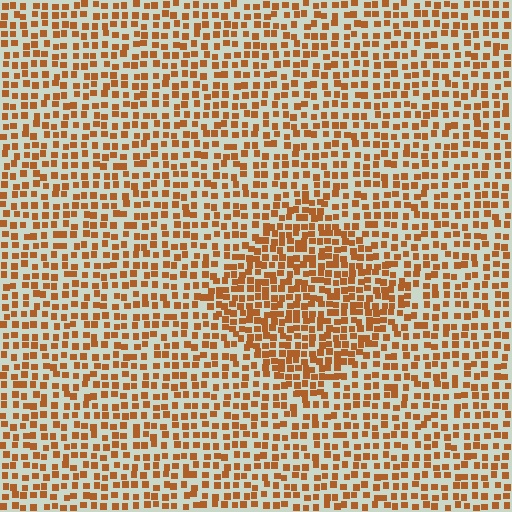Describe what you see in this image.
The image contains small brown elements arranged at two different densities. A diamond-shaped region is visible where the elements are more densely packed than the surrounding area.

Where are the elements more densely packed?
The elements are more densely packed inside the diamond boundary.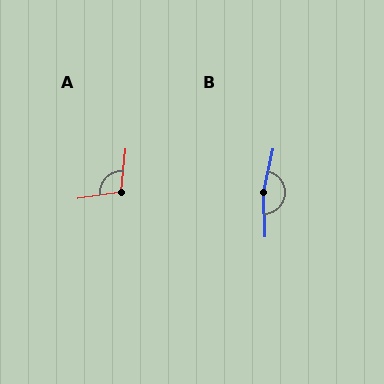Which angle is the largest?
B, at approximately 166 degrees.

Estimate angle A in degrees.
Approximately 104 degrees.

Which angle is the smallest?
A, at approximately 104 degrees.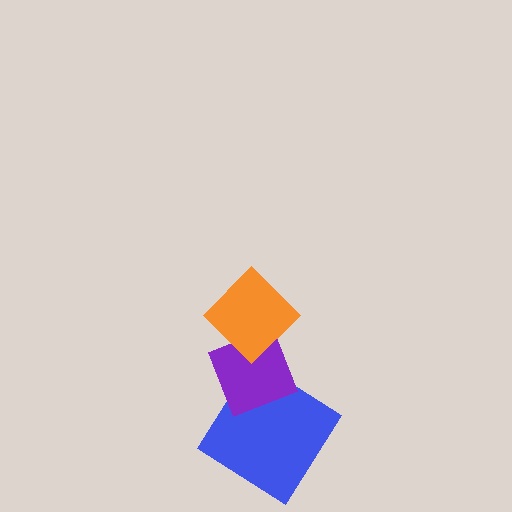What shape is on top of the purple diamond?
The orange diamond is on top of the purple diamond.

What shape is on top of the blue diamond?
The purple diamond is on top of the blue diamond.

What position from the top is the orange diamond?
The orange diamond is 1st from the top.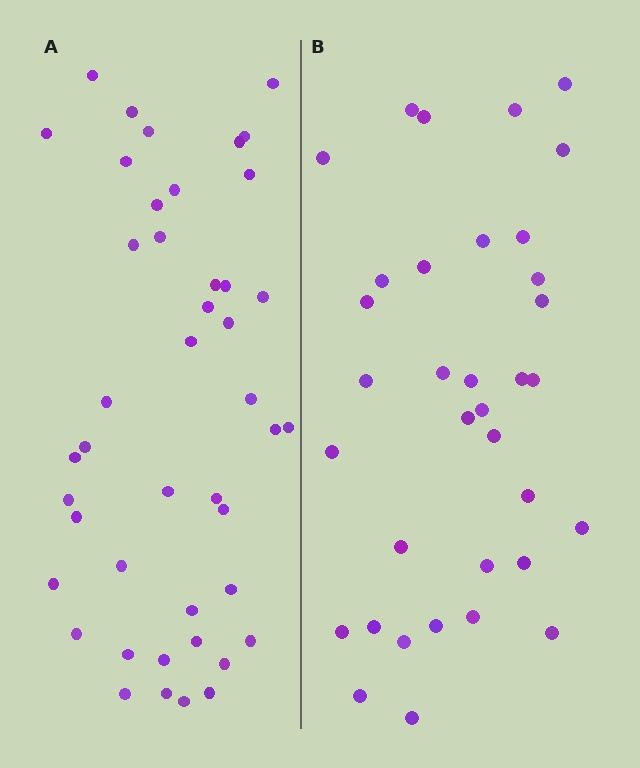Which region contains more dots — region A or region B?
Region A (the left region) has more dots.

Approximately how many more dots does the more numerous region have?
Region A has roughly 8 or so more dots than region B.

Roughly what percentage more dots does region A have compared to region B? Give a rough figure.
About 25% more.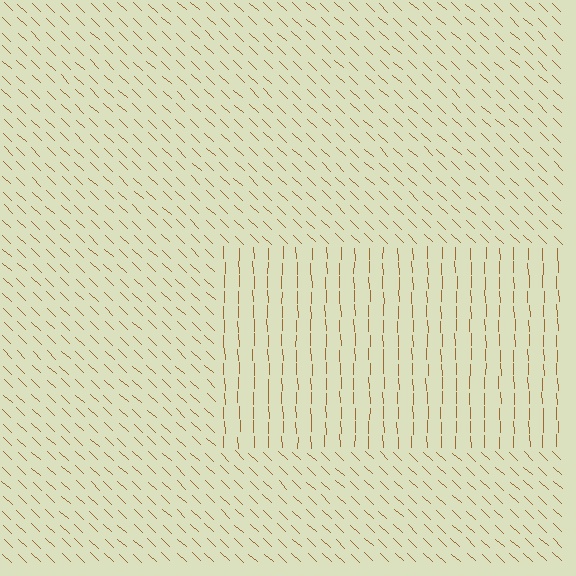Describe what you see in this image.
The image is filled with small brown line segments. A rectangle region in the image has lines oriented differently from the surrounding lines, creating a visible texture boundary.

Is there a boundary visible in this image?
Yes, there is a texture boundary formed by a change in line orientation.